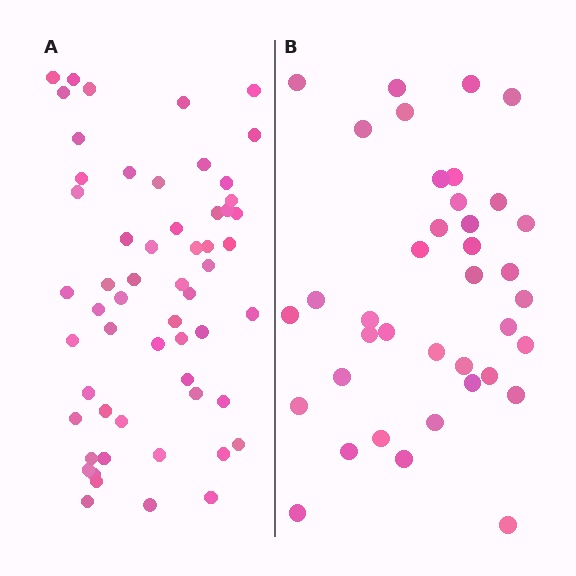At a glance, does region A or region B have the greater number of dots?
Region A (the left region) has more dots.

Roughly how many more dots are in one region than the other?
Region A has approximately 20 more dots than region B.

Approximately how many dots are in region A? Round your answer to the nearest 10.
About 60 dots. (The exact count is 57, which rounds to 60.)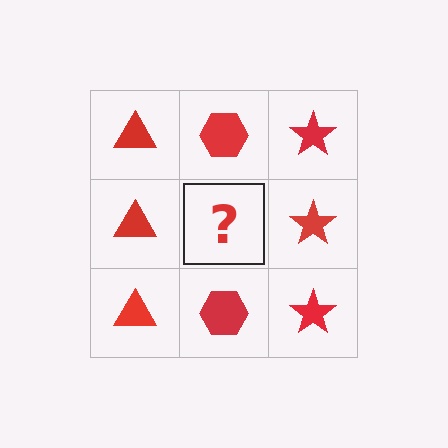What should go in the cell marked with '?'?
The missing cell should contain a red hexagon.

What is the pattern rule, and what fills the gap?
The rule is that each column has a consistent shape. The gap should be filled with a red hexagon.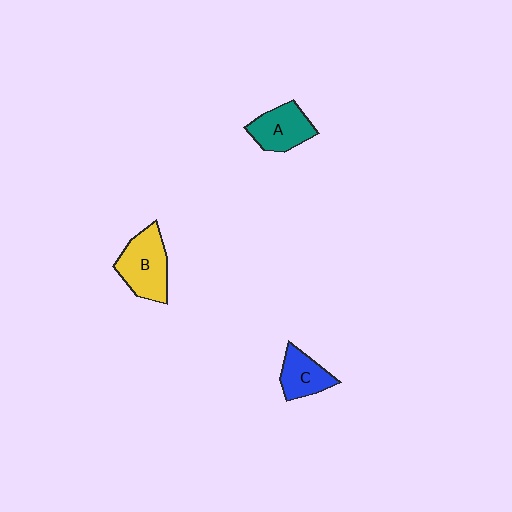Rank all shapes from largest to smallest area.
From largest to smallest: B (yellow), A (teal), C (blue).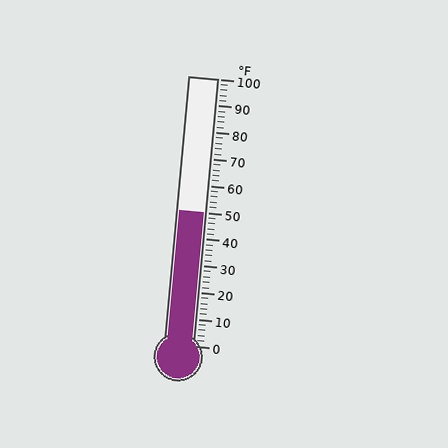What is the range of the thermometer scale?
The thermometer scale ranges from 0°F to 100°F.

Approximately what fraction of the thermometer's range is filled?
The thermometer is filled to approximately 50% of its range.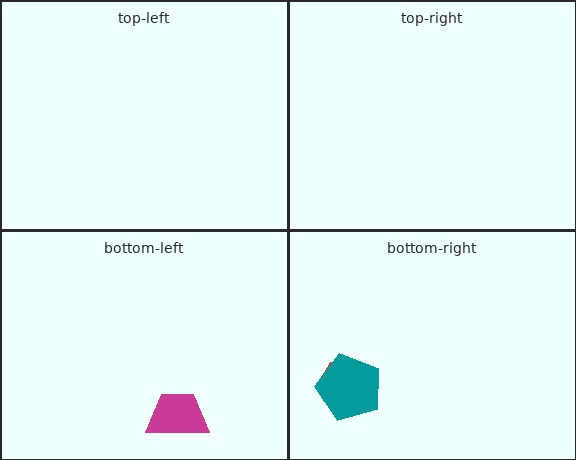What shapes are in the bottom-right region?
The red hexagon, the teal pentagon.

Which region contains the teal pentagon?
The bottom-right region.